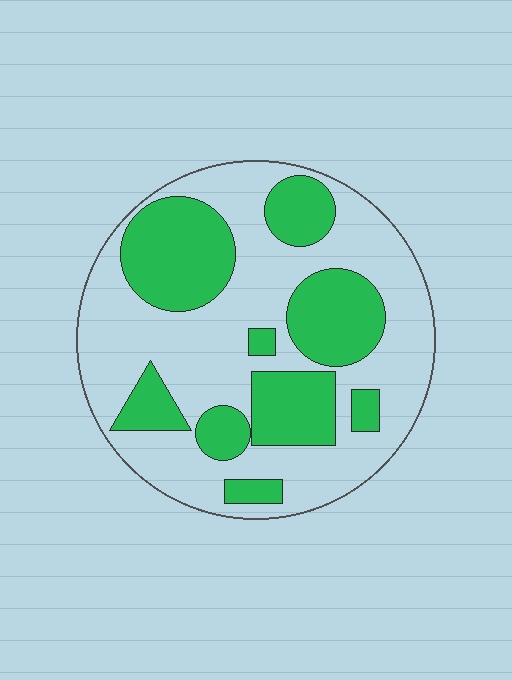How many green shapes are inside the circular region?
9.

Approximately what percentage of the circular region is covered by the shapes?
Approximately 35%.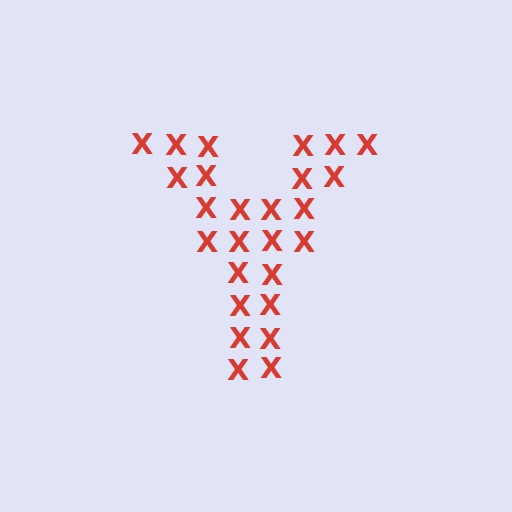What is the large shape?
The large shape is the letter Y.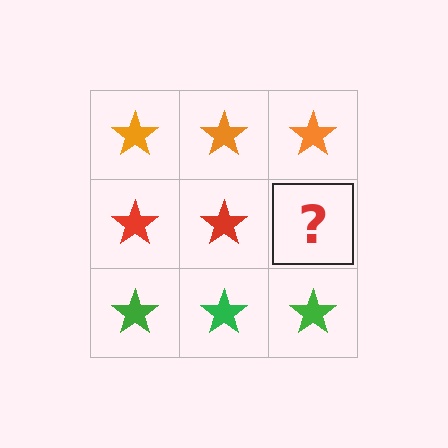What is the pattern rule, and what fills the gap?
The rule is that each row has a consistent color. The gap should be filled with a red star.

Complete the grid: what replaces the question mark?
The question mark should be replaced with a red star.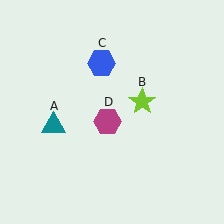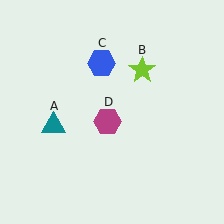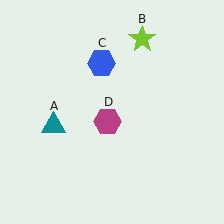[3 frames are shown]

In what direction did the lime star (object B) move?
The lime star (object B) moved up.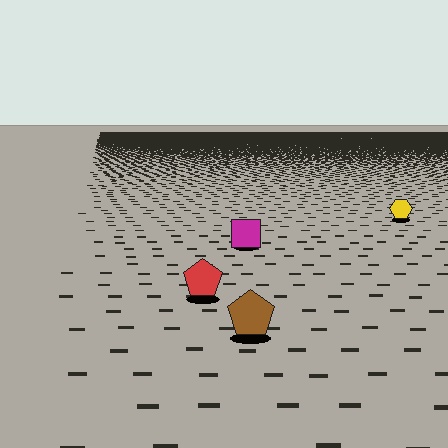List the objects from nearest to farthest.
From nearest to farthest: the brown pentagon, the red pentagon, the magenta square, the yellow hexagon.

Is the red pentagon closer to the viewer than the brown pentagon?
No. The brown pentagon is closer — you can tell from the texture gradient: the ground texture is coarser near it.